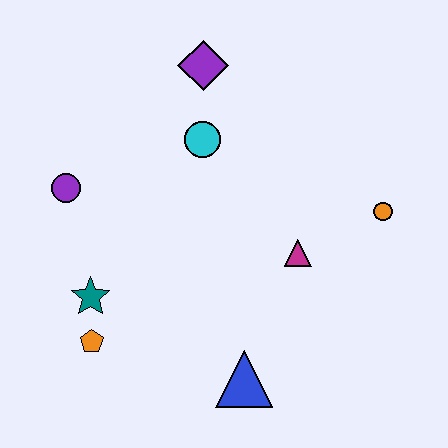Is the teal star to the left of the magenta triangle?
Yes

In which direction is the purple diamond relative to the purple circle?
The purple diamond is to the right of the purple circle.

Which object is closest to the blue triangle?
The magenta triangle is closest to the blue triangle.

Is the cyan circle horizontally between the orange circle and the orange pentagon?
Yes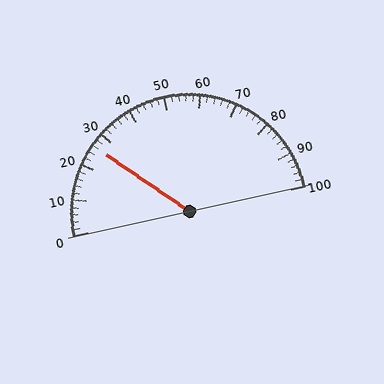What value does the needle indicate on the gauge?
The needle indicates approximately 26.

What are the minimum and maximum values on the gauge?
The gauge ranges from 0 to 100.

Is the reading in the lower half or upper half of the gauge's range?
The reading is in the lower half of the range (0 to 100).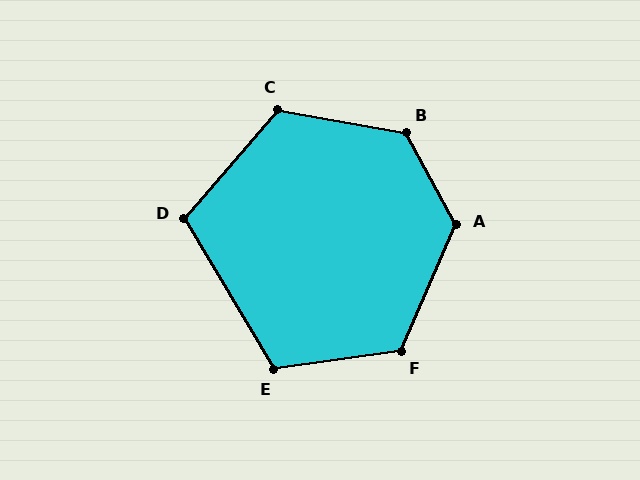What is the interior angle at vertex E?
Approximately 112 degrees (obtuse).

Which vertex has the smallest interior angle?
D, at approximately 109 degrees.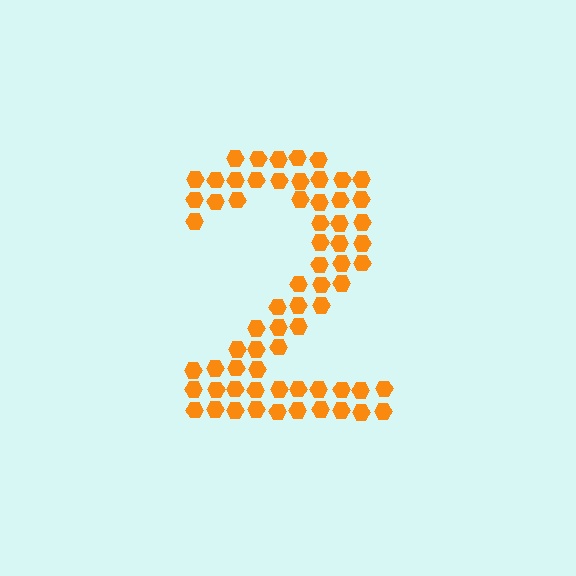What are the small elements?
The small elements are hexagons.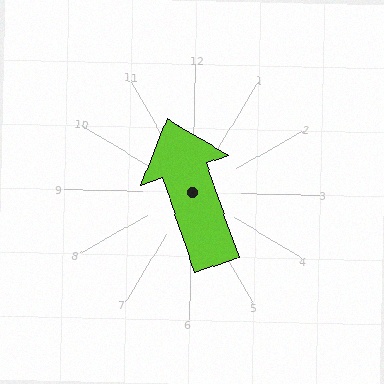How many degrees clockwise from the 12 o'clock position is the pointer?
Approximately 340 degrees.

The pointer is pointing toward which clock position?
Roughly 11 o'clock.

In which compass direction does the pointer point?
North.